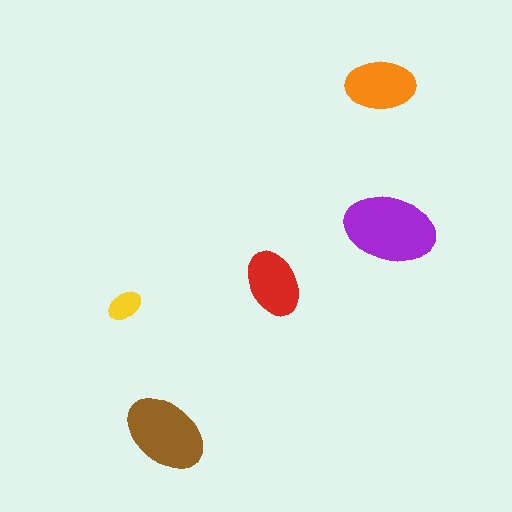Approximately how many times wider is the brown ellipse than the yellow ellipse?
About 2.5 times wider.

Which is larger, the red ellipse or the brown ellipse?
The brown one.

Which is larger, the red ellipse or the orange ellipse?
The orange one.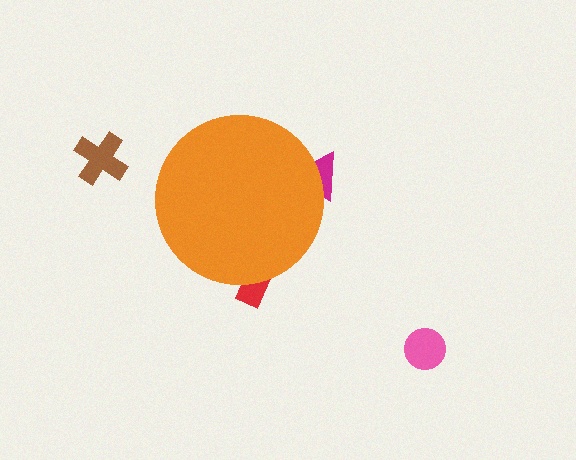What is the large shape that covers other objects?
An orange circle.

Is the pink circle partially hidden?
No, the pink circle is fully visible.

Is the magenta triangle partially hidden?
Yes, the magenta triangle is partially hidden behind the orange circle.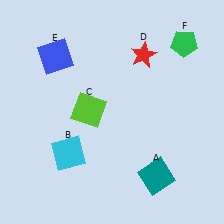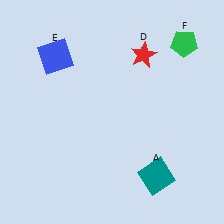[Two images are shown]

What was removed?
The lime square (C), the cyan square (B) were removed in Image 2.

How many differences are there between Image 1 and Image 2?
There are 2 differences between the two images.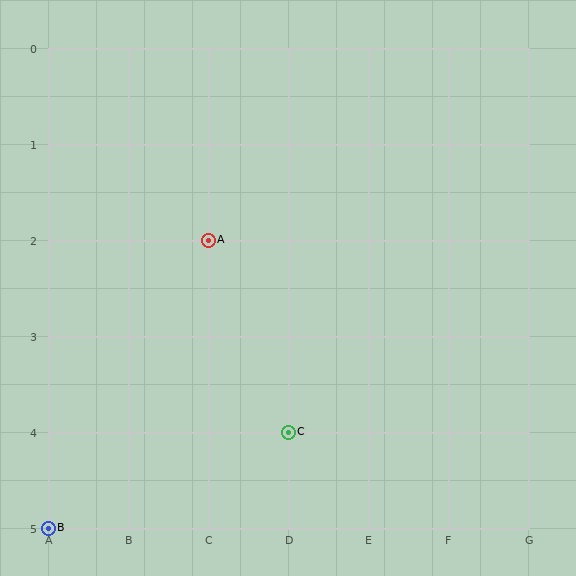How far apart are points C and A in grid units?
Points C and A are 1 column and 2 rows apart (about 2.2 grid units diagonally).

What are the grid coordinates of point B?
Point B is at grid coordinates (A, 5).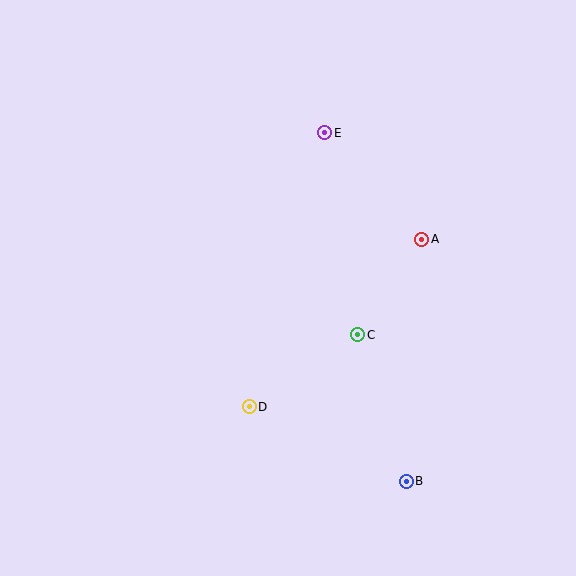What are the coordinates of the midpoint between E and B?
The midpoint between E and B is at (366, 307).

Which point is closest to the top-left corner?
Point E is closest to the top-left corner.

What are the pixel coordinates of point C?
Point C is at (358, 335).